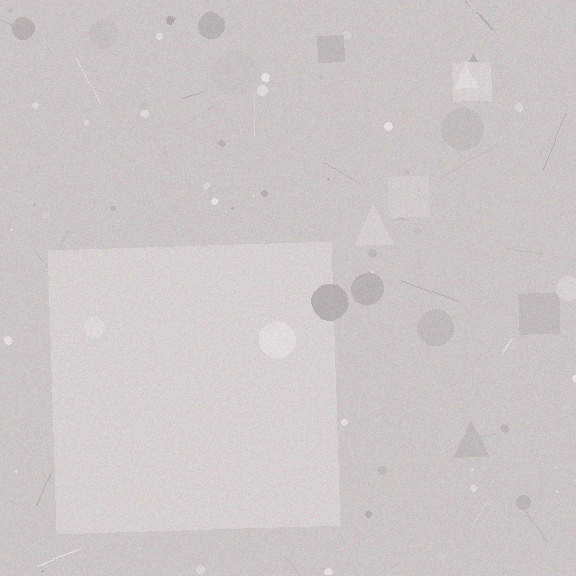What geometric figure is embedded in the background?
A square is embedded in the background.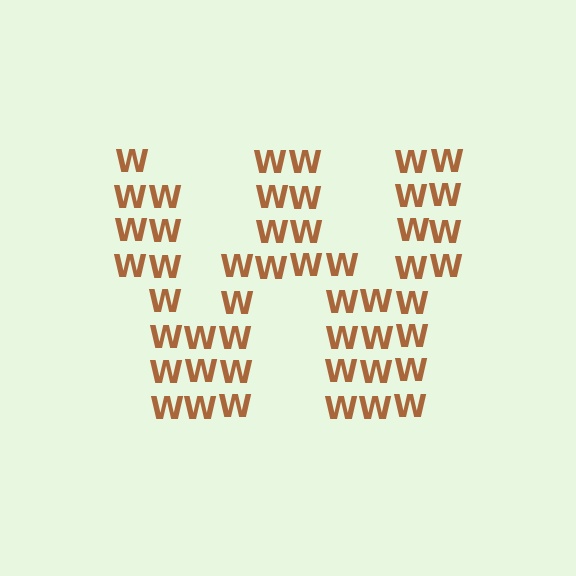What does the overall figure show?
The overall figure shows the letter W.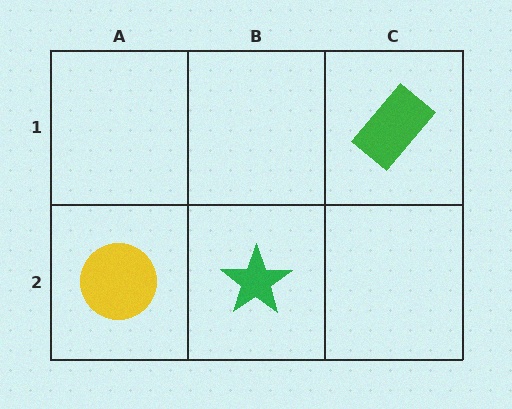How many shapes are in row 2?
2 shapes.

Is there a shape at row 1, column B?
No, that cell is empty.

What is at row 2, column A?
A yellow circle.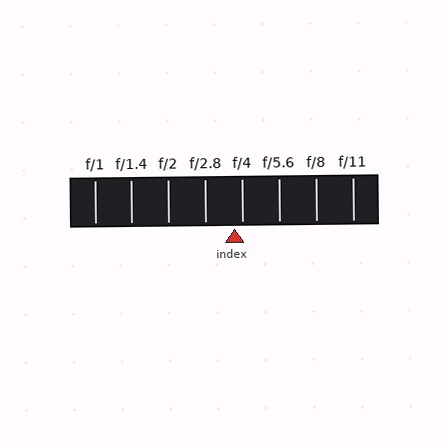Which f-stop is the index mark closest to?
The index mark is closest to f/4.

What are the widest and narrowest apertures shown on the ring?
The widest aperture shown is f/1 and the narrowest is f/11.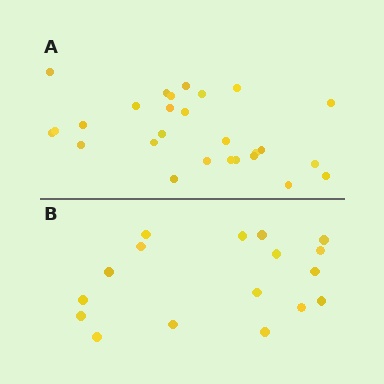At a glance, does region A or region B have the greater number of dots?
Region A (the top region) has more dots.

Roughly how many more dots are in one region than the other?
Region A has roughly 10 or so more dots than region B.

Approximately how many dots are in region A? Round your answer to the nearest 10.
About 30 dots. (The exact count is 27, which rounds to 30.)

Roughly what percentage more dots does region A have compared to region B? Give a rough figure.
About 60% more.